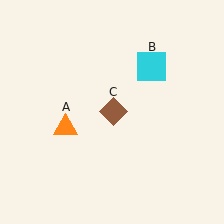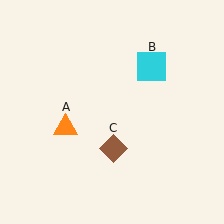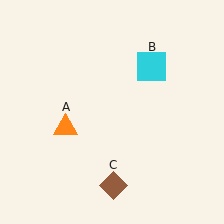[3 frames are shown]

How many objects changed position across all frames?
1 object changed position: brown diamond (object C).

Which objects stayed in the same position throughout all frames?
Orange triangle (object A) and cyan square (object B) remained stationary.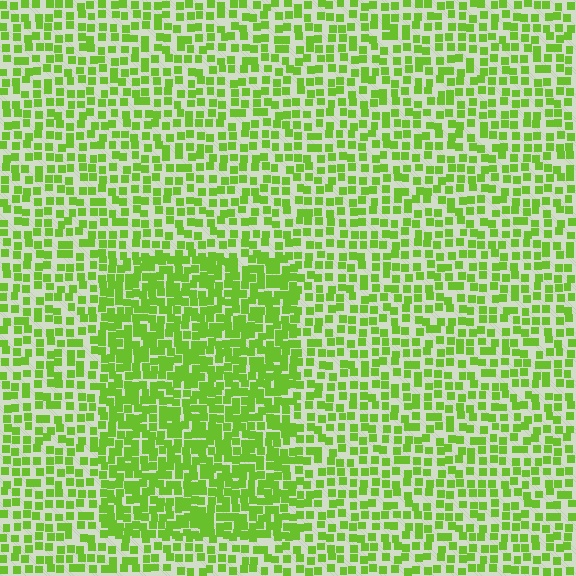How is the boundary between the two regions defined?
The boundary is defined by a change in element density (approximately 1.7x ratio). All elements are the same color, size, and shape.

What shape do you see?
I see a rectangle.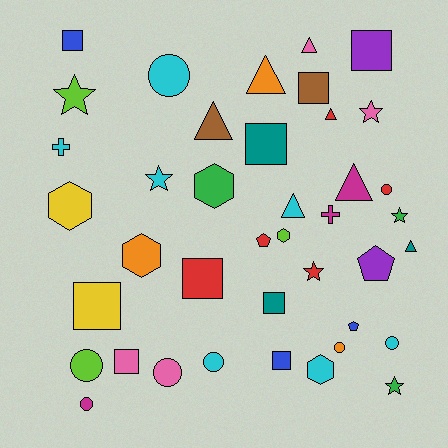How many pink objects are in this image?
There are 4 pink objects.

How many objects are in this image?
There are 40 objects.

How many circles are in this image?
There are 8 circles.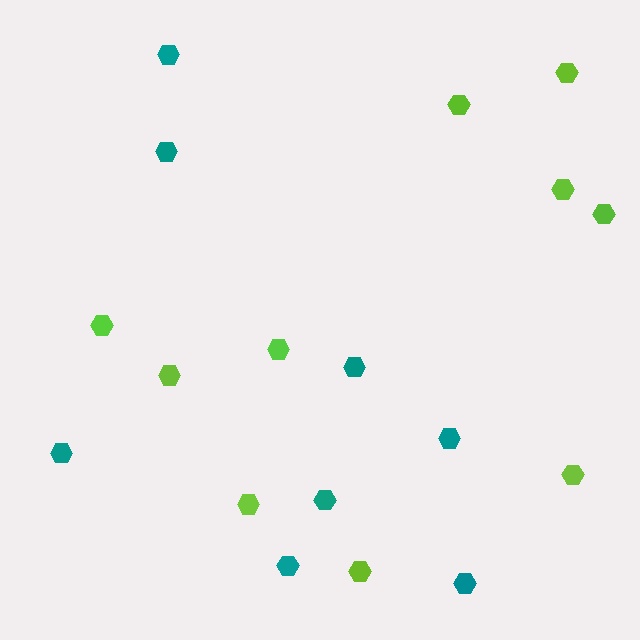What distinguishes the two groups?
There are 2 groups: one group of teal hexagons (8) and one group of lime hexagons (10).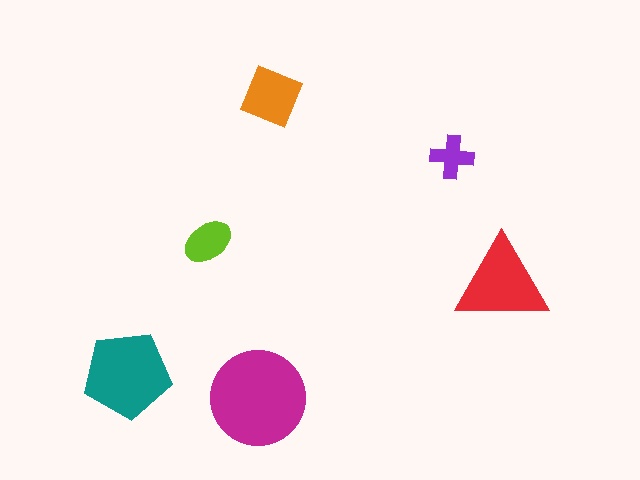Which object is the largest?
The magenta circle.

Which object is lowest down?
The magenta circle is bottommost.